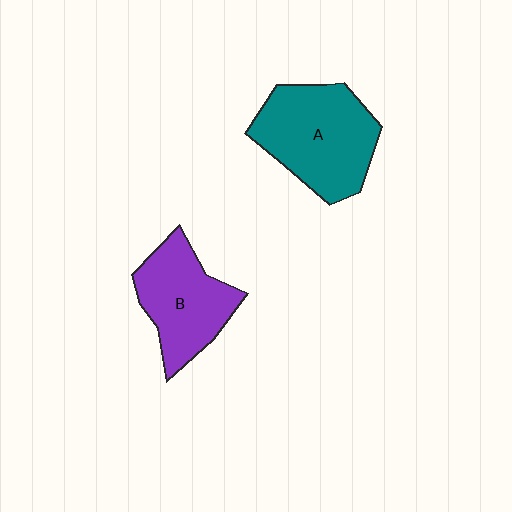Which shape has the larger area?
Shape A (teal).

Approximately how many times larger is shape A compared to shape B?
Approximately 1.3 times.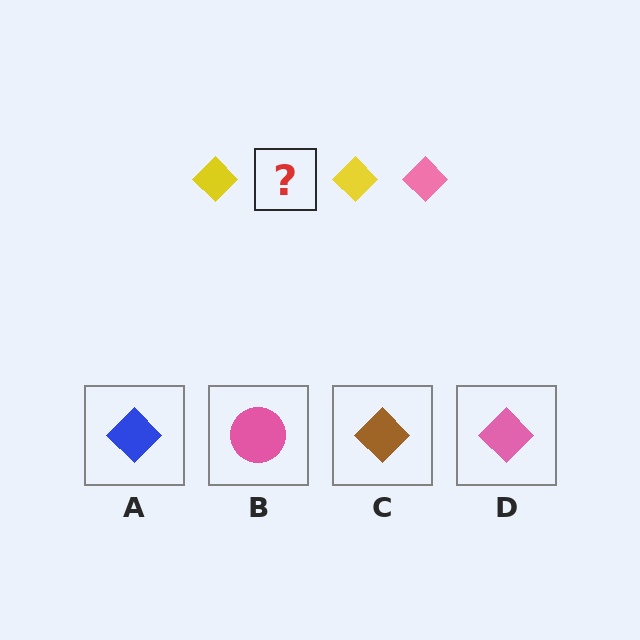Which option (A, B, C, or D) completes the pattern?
D.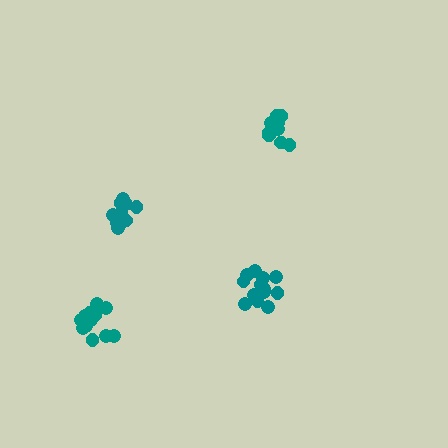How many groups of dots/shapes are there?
There are 4 groups.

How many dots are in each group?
Group 1: 12 dots, Group 2: 12 dots, Group 3: 14 dots, Group 4: 15 dots (53 total).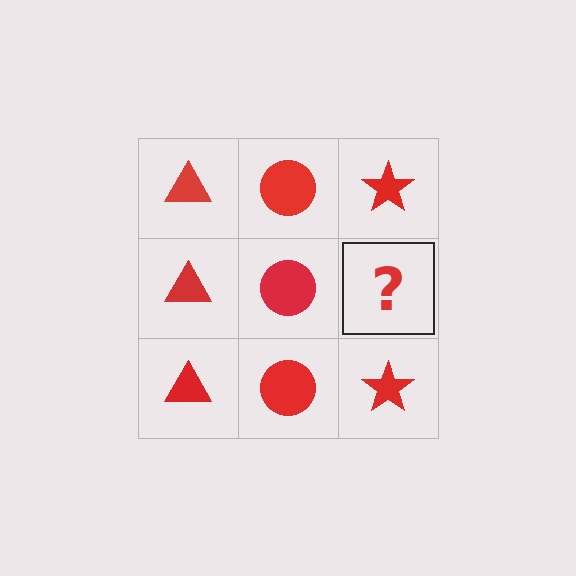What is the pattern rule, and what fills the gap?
The rule is that each column has a consistent shape. The gap should be filled with a red star.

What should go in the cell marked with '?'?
The missing cell should contain a red star.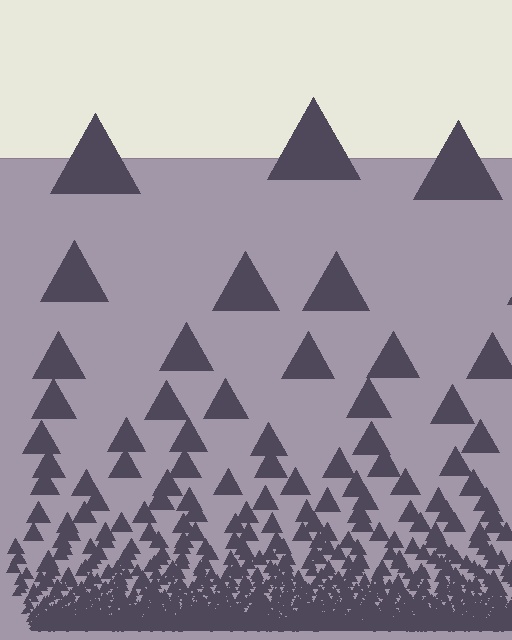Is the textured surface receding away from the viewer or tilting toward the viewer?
The surface appears to tilt toward the viewer. Texture elements get larger and sparser toward the top.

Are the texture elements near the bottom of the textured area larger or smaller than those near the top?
Smaller. The gradient is inverted — elements near the bottom are smaller and denser.